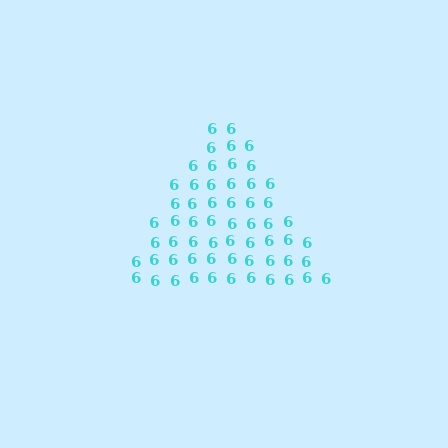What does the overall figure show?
The overall figure shows a triangle.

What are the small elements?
The small elements are digit 6's.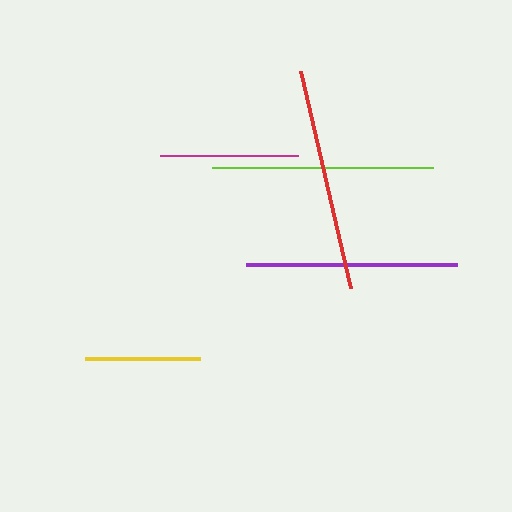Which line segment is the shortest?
The yellow line is the shortest at approximately 115 pixels.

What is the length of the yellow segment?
The yellow segment is approximately 115 pixels long.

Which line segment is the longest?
The red line is the longest at approximately 222 pixels.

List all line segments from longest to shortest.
From longest to shortest: red, lime, purple, magenta, yellow.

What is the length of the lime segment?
The lime segment is approximately 220 pixels long.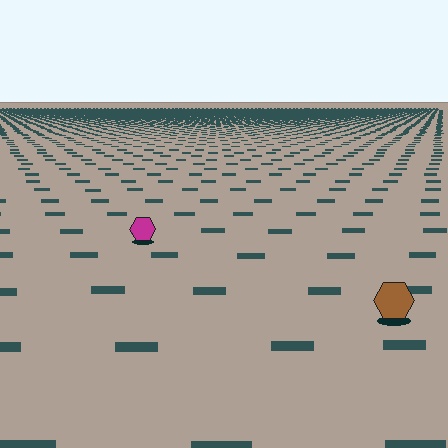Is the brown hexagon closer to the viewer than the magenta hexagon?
Yes. The brown hexagon is closer — you can tell from the texture gradient: the ground texture is coarser near it.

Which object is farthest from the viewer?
The magenta hexagon is farthest from the viewer. It appears smaller and the ground texture around it is denser.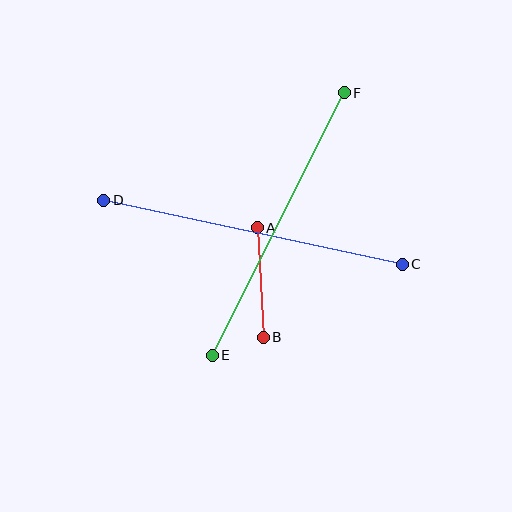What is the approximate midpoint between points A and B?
The midpoint is at approximately (260, 282) pixels.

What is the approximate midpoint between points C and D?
The midpoint is at approximately (253, 232) pixels.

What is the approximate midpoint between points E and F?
The midpoint is at approximately (278, 224) pixels.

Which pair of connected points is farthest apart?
Points C and D are farthest apart.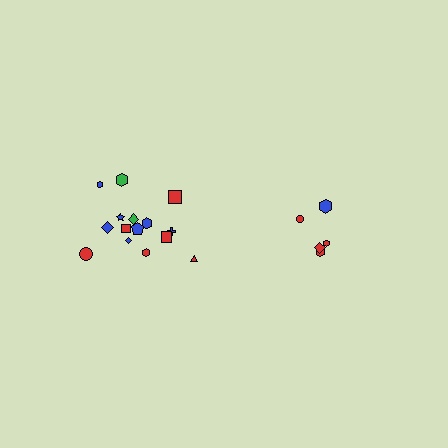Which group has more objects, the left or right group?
The left group.